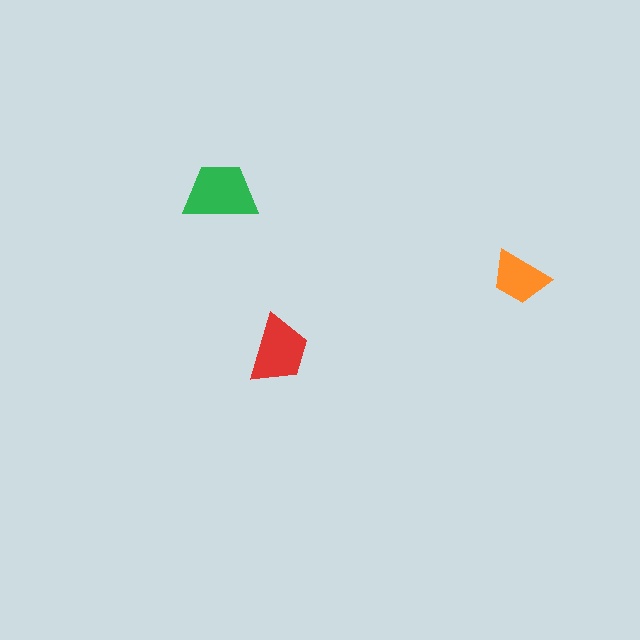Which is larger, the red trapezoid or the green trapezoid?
The green one.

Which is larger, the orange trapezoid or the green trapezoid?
The green one.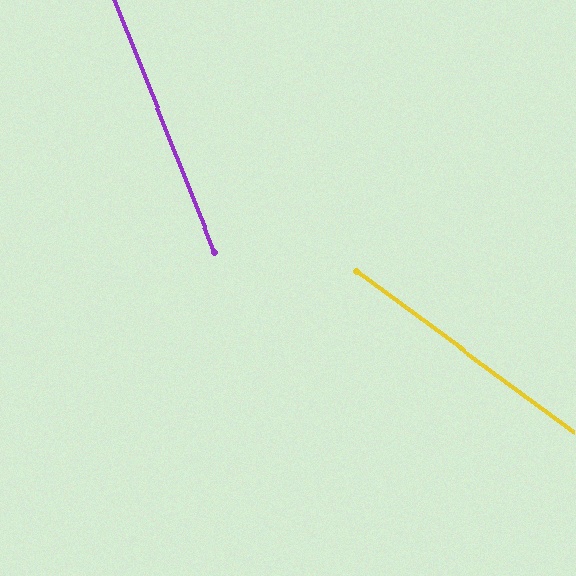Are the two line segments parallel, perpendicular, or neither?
Neither parallel nor perpendicular — they differ by about 32°.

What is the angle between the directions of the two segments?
Approximately 32 degrees.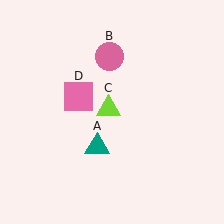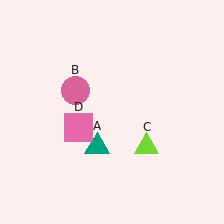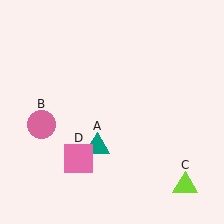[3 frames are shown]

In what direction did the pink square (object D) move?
The pink square (object D) moved down.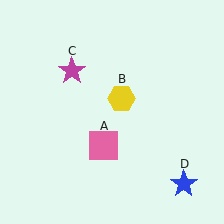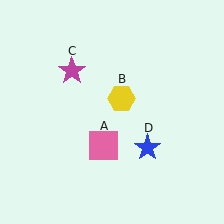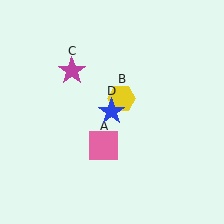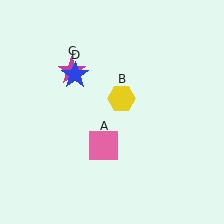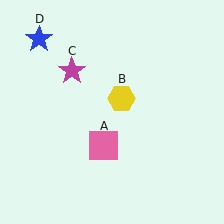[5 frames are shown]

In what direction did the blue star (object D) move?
The blue star (object D) moved up and to the left.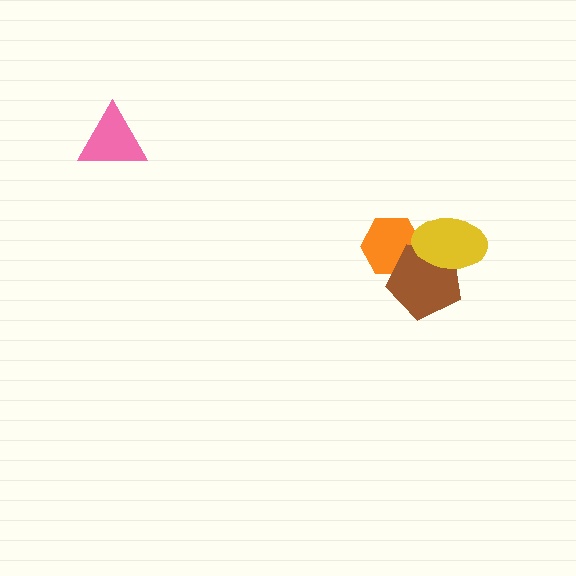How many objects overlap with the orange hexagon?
2 objects overlap with the orange hexagon.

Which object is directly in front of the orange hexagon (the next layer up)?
The brown pentagon is directly in front of the orange hexagon.